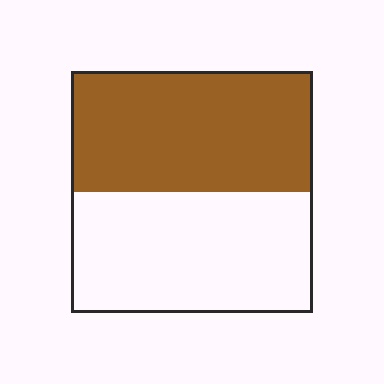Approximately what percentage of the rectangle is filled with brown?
Approximately 50%.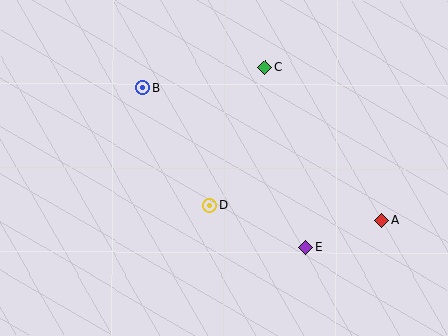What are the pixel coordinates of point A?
Point A is at (382, 220).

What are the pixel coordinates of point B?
Point B is at (143, 87).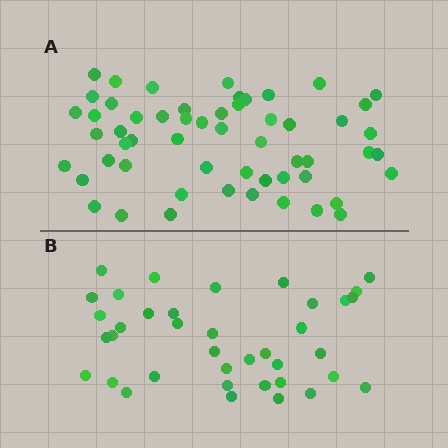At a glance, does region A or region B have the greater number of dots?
Region A (the top region) has more dots.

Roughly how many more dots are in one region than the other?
Region A has approximately 20 more dots than region B.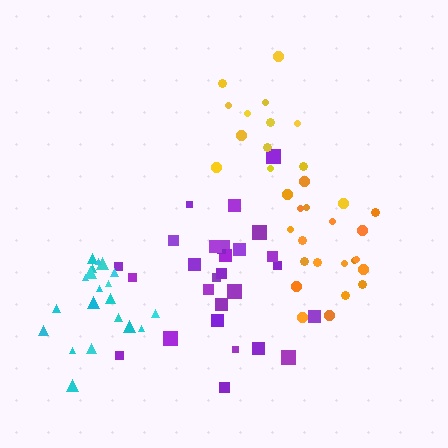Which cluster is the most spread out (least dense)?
Yellow.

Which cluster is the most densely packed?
Cyan.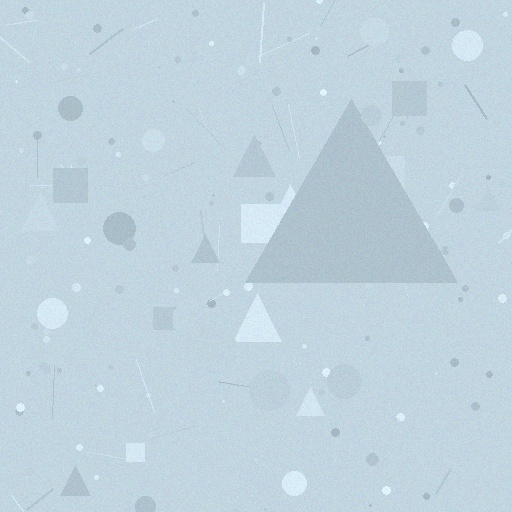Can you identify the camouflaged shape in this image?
The camouflaged shape is a triangle.